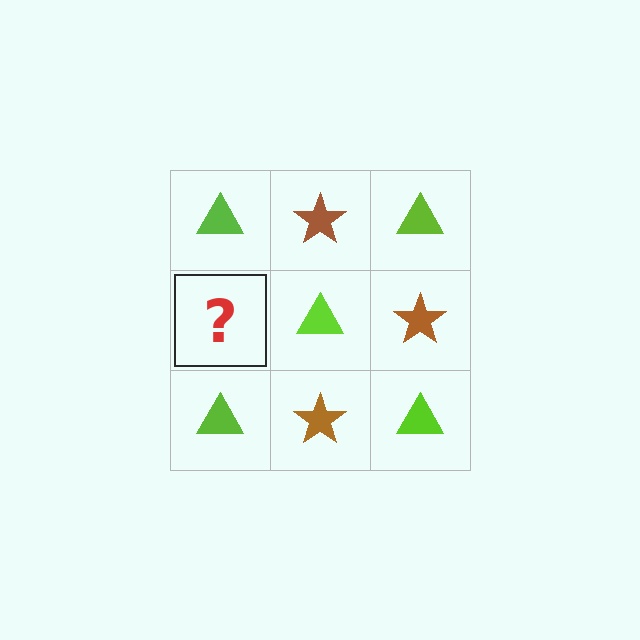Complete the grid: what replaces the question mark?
The question mark should be replaced with a brown star.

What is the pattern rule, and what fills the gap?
The rule is that it alternates lime triangle and brown star in a checkerboard pattern. The gap should be filled with a brown star.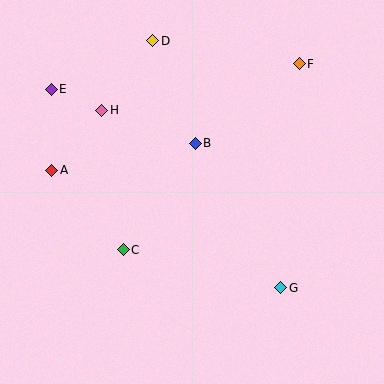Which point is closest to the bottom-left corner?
Point C is closest to the bottom-left corner.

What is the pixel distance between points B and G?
The distance between B and G is 168 pixels.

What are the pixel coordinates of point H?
Point H is at (102, 110).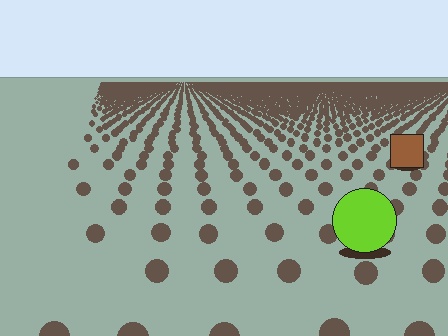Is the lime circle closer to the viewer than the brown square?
Yes. The lime circle is closer — you can tell from the texture gradient: the ground texture is coarser near it.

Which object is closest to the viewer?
The lime circle is closest. The texture marks near it are larger and more spread out.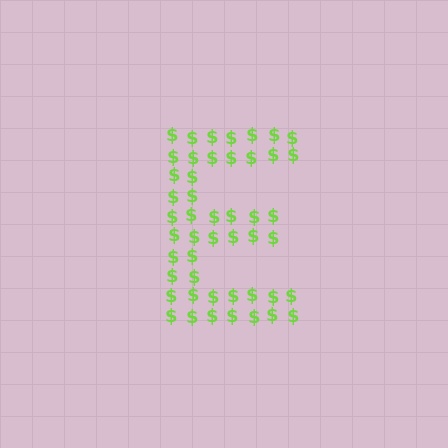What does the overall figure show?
The overall figure shows the letter E.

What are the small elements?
The small elements are dollar signs.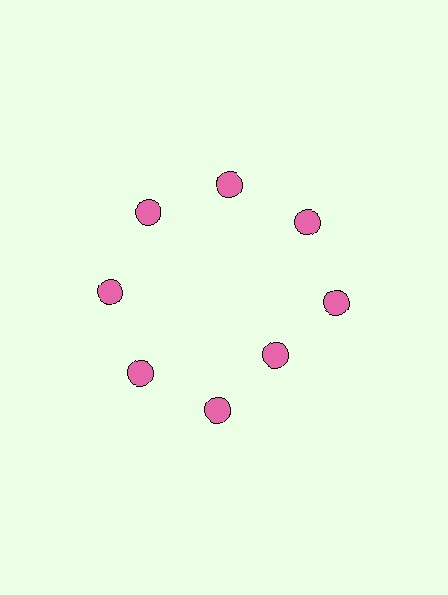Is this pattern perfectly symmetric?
No. The 8 pink circles are arranged in a ring, but one element near the 4 o'clock position is pulled inward toward the center, breaking the 8-fold rotational symmetry.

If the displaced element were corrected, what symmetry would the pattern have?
It would have 8-fold rotational symmetry — the pattern would map onto itself every 45 degrees.